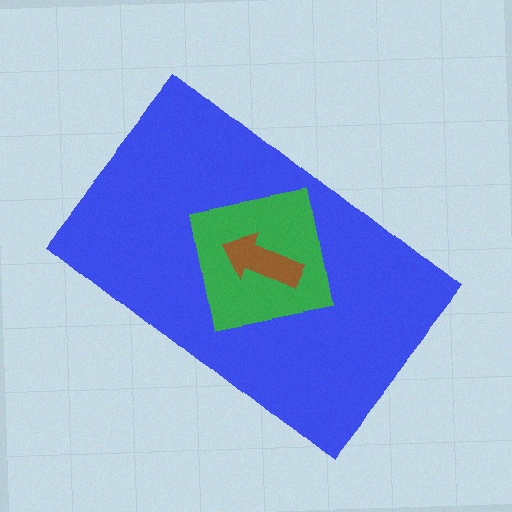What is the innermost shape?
The brown arrow.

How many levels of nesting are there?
3.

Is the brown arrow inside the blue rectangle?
Yes.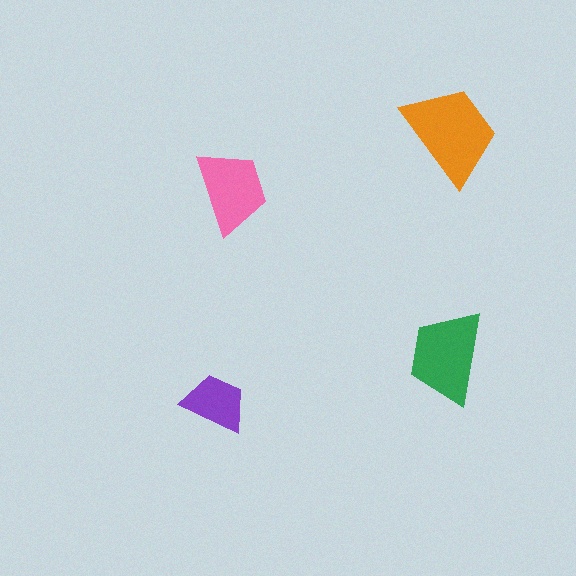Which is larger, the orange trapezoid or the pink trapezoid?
The orange one.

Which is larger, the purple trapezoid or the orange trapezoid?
The orange one.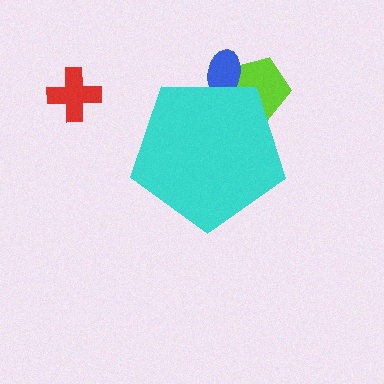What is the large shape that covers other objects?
A cyan pentagon.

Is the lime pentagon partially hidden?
Yes, the lime pentagon is partially hidden behind the cyan pentagon.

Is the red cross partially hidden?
No, the red cross is fully visible.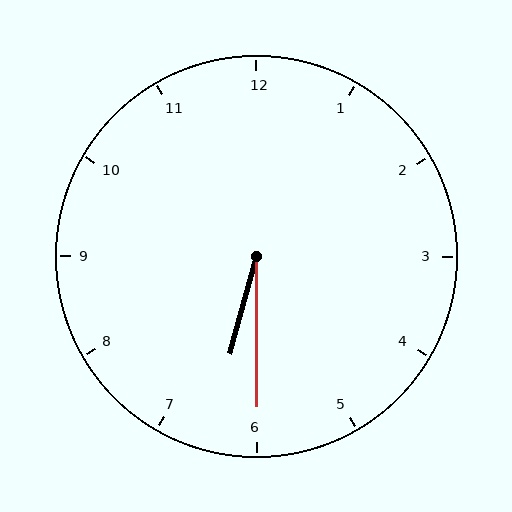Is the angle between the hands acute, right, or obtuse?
It is acute.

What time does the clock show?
6:30.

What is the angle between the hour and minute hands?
Approximately 15 degrees.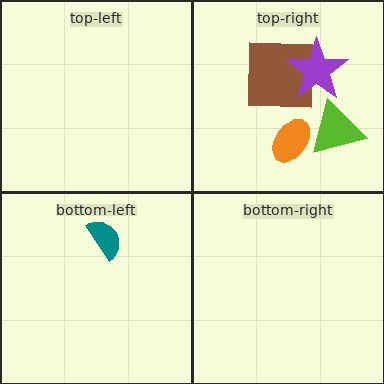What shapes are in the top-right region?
The orange ellipse, the brown square, the lime triangle, the purple star.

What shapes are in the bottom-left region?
The teal semicircle.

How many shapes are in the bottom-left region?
1.